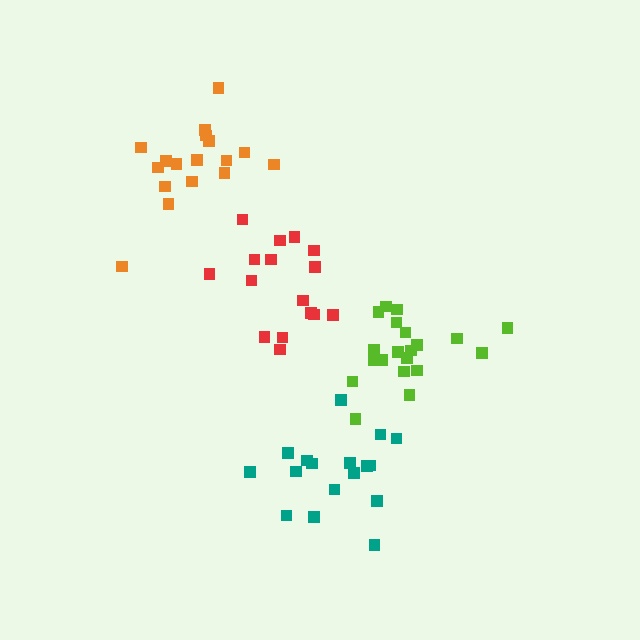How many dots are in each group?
Group 1: 16 dots, Group 2: 17 dots, Group 3: 17 dots, Group 4: 20 dots (70 total).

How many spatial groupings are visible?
There are 4 spatial groupings.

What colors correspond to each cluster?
The clusters are colored: red, teal, orange, lime.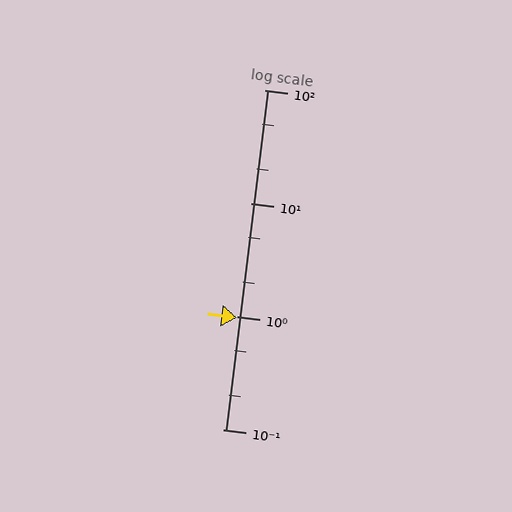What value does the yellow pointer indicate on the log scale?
The pointer indicates approximately 0.97.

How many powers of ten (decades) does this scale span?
The scale spans 3 decades, from 0.1 to 100.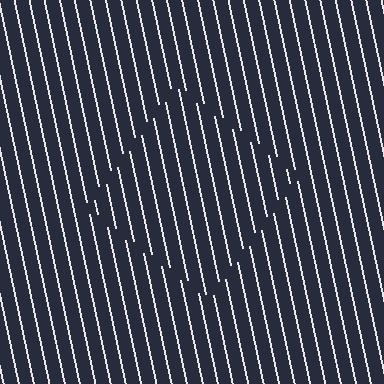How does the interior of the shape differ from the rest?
The interior of the shape contains the same grating, shifted by half a period — the contour is defined by the phase discontinuity where line-ends from the inner and outer gratings abut.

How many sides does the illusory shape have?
4 sides — the line-ends trace a square.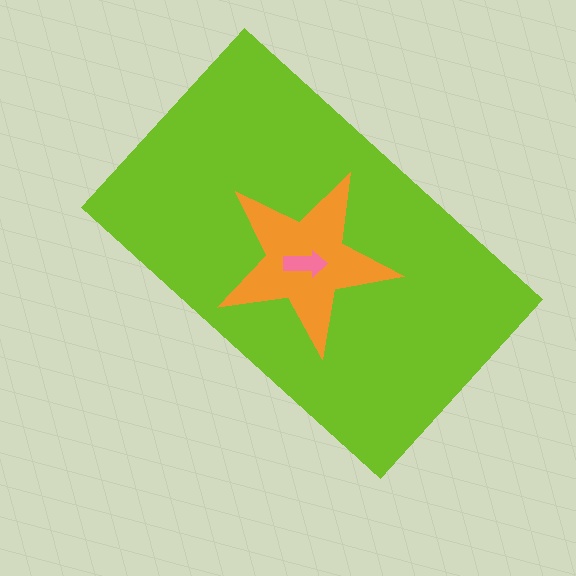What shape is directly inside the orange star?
The pink arrow.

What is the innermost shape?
The pink arrow.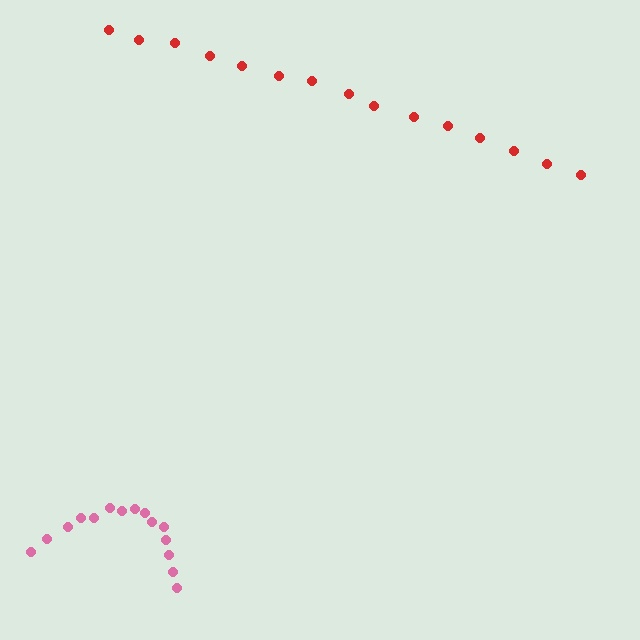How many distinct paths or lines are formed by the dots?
There are 2 distinct paths.